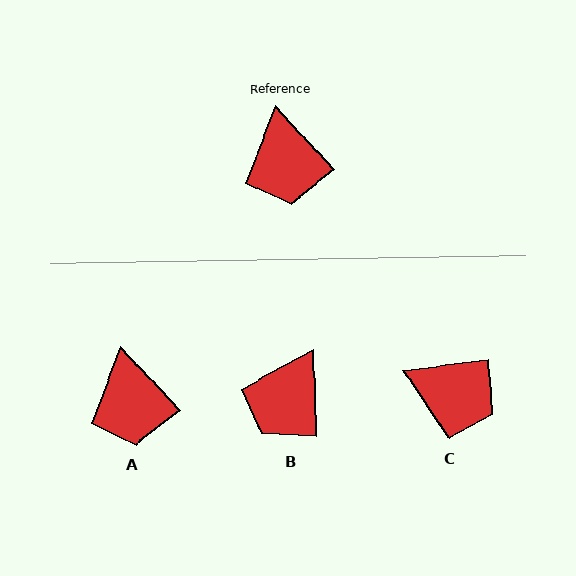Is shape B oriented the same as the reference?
No, it is off by about 40 degrees.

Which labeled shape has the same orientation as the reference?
A.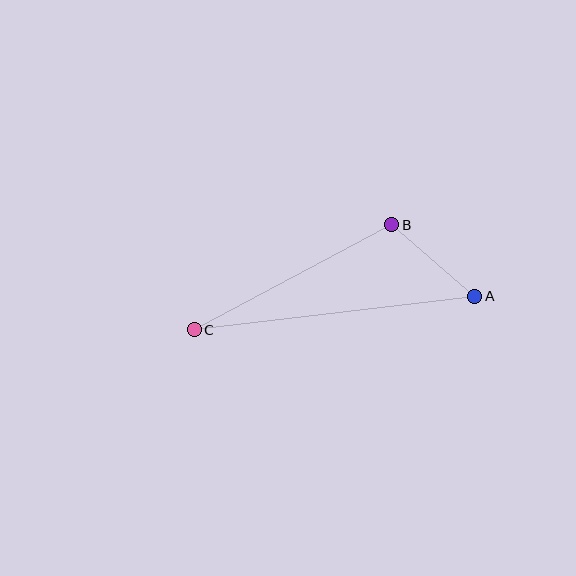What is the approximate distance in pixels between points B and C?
The distance between B and C is approximately 224 pixels.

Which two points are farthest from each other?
Points A and C are farthest from each other.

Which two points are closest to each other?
Points A and B are closest to each other.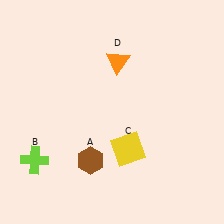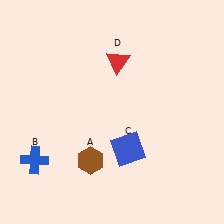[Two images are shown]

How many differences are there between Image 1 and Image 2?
There are 3 differences between the two images.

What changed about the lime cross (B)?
In Image 1, B is lime. In Image 2, it changed to blue.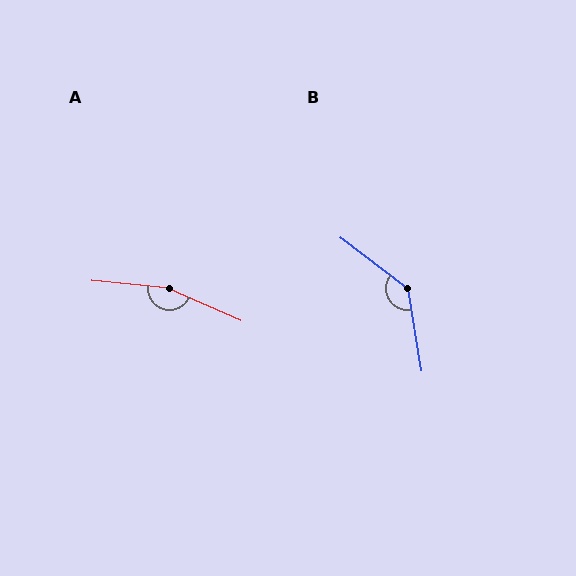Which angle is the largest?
A, at approximately 162 degrees.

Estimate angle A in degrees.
Approximately 162 degrees.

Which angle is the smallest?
B, at approximately 137 degrees.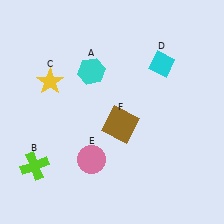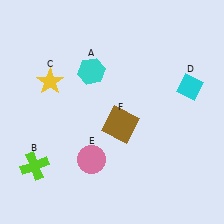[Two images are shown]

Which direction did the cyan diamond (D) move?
The cyan diamond (D) moved right.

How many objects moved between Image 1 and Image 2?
1 object moved between the two images.